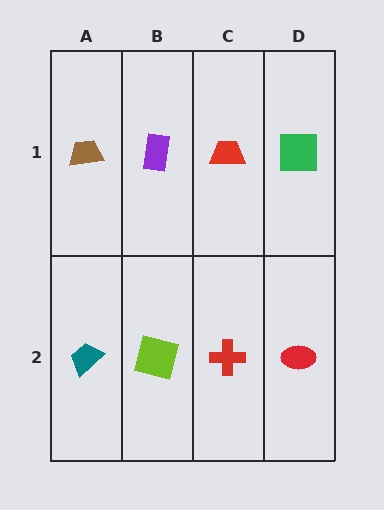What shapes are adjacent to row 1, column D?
A red ellipse (row 2, column D), a red trapezoid (row 1, column C).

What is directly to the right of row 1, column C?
A green square.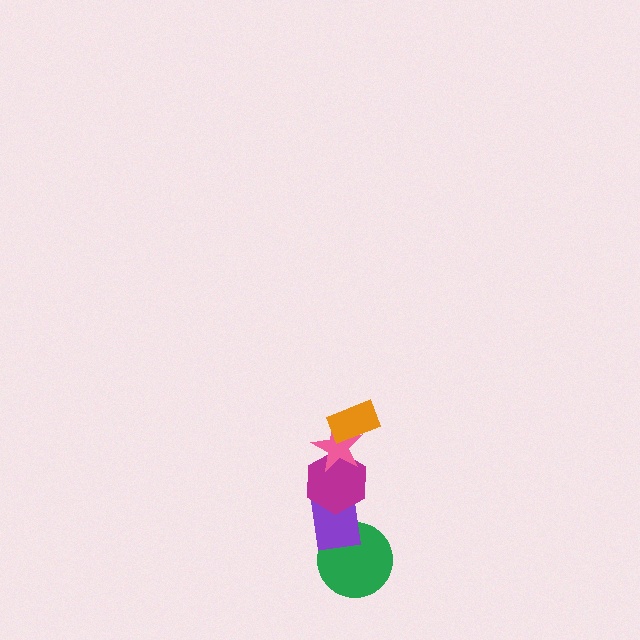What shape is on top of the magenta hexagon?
The pink star is on top of the magenta hexagon.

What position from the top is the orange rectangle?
The orange rectangle is 1st from the top.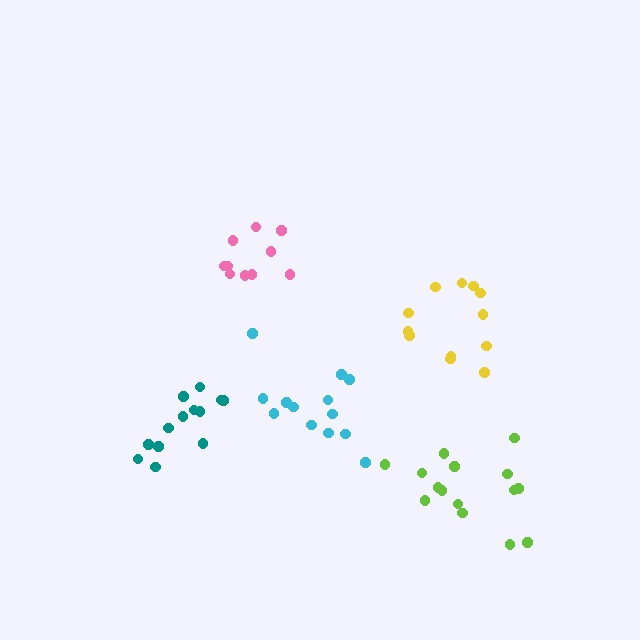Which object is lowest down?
The lime cluster is bottommost.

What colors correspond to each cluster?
The clusters are colored: pink, yellow, lime, teal, cyan.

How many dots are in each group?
Group 1: 10 dots, Group 2: 12 dots, Group 3: 15 dots, Group 4: 13 dots, Group 5: 13 dots (63 total).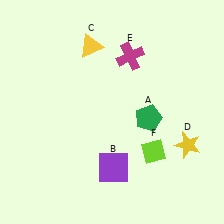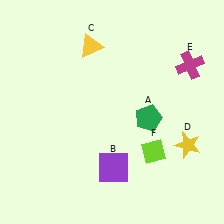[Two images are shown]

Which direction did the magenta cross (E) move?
The magenta cross (E) moved right.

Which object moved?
The magenta cross (E) moved right.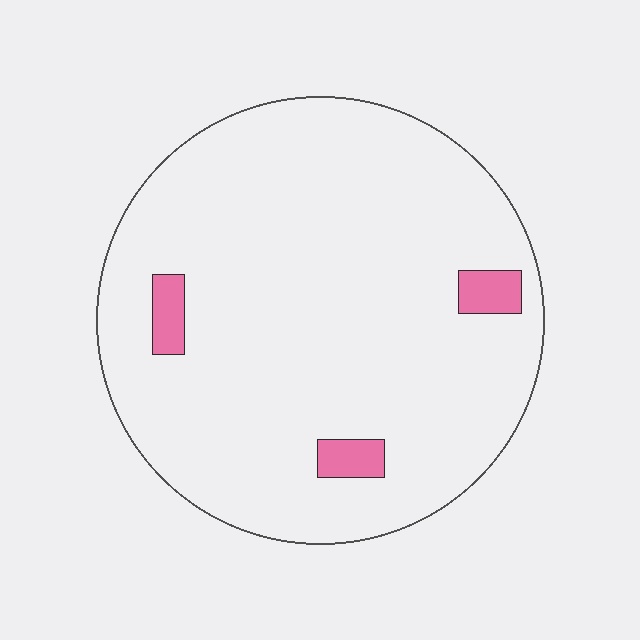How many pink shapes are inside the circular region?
3.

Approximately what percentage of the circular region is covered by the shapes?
Approximately 5%.